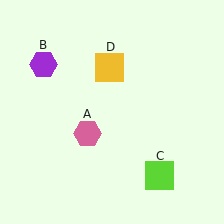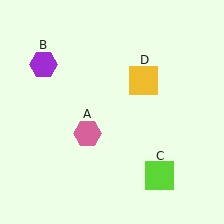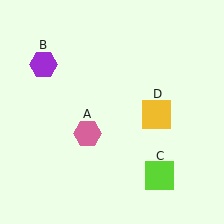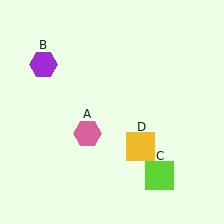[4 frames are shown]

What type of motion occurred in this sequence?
The yellow square (object D) rotated clockwise around the center of the scene.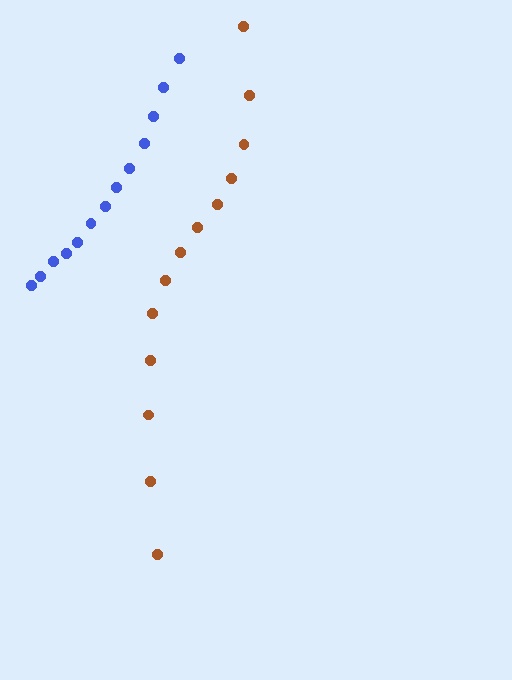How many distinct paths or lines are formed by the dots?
There are 2 distinct paths.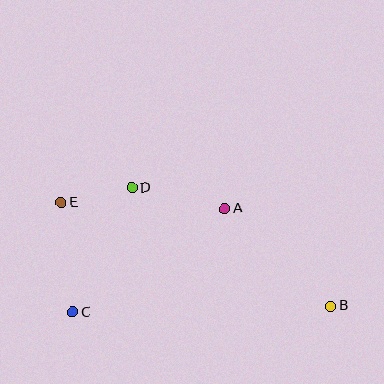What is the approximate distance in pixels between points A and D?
The distance between A and D is approximately 95 pixels.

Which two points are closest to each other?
Points D and E are closest to each other.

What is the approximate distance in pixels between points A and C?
The distance between A and C is approximately 184 pixels.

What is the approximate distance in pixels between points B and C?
The distance between B and C is approximately 259 pixels.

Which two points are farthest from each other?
Points B and E are farthest from each other.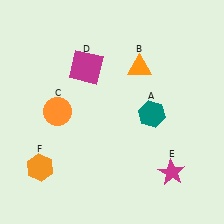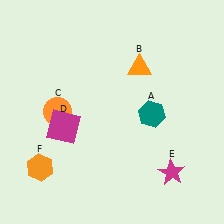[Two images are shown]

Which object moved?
The magenta square (D) moved down.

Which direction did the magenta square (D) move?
The magenta square (D) moved down.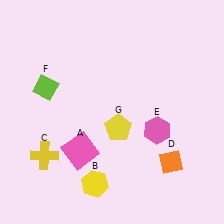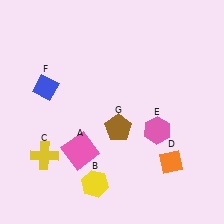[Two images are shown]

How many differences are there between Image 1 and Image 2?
There are 2 differences between the two images.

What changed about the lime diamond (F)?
In Image 1, F is lime. In Image 2, it changed to blue.